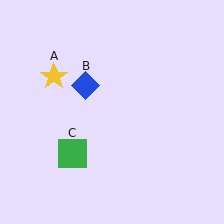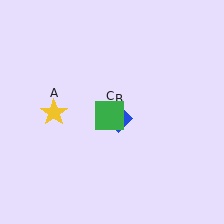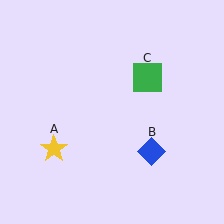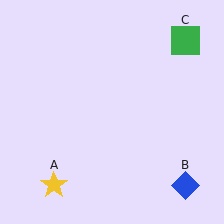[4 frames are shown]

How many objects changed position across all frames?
3 objects changed position: yellow star (object A), blue diamond (object B), green square (object C).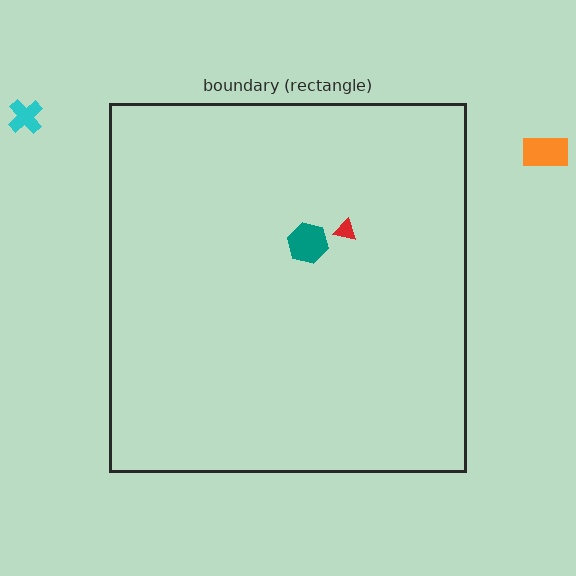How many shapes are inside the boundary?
2 inside, 2 outside.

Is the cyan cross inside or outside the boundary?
Outside.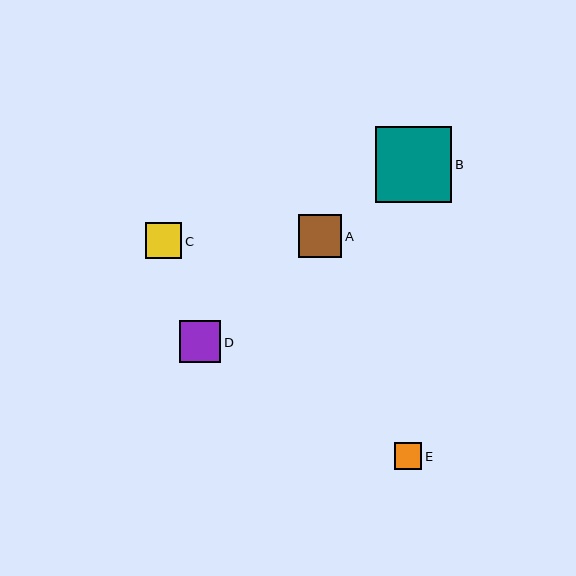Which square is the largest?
Square B is the largest with a size of approximately 76 pixels.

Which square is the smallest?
Square E is the smallest with a size of approximately 27 pixels.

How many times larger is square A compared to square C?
Square A is approximately 1.2 times the size of square C.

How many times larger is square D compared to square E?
Square D is approximately 1.5 times the size of square E.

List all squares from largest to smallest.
From largest to smallest: B, A, D, C, E.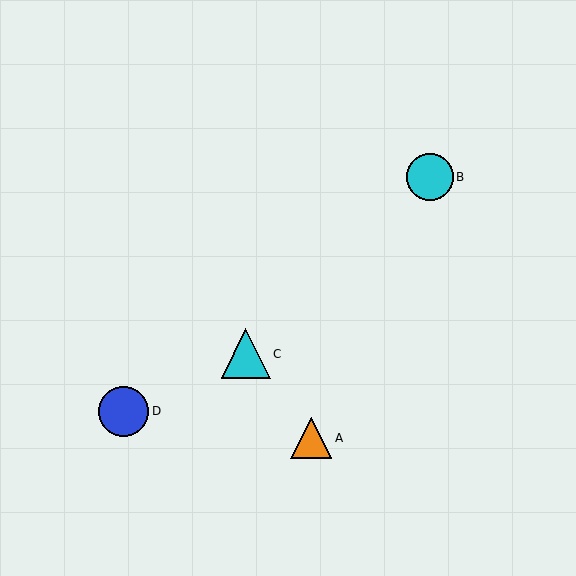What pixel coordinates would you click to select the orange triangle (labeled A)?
Click at (311, 438) to select the orange triangle A.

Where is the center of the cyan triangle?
The center of the cyan triangle is at (246, 354).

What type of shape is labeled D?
Shape D is a blue circle.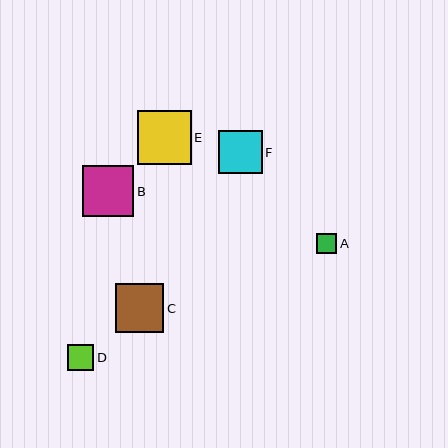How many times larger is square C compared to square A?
Square C is approximately 2.4 times the size of square A.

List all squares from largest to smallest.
From largest to smallest: E, B, C, F, D, A.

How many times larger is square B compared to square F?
Square B is approximately 1.2 times the size of square F.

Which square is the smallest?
Square A is the smallest with a size of approximately 20 pixels.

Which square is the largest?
Square E is the largest with a size of approximately 54 pixels.